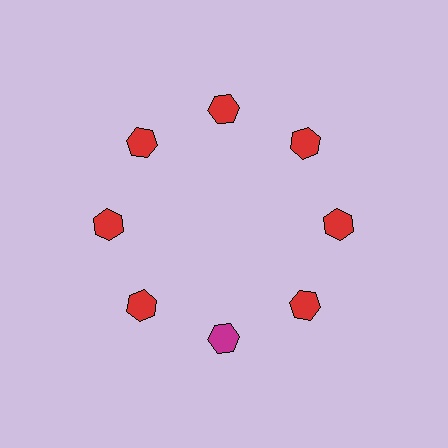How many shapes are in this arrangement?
There are 8 shapes arranged in a ring pattern.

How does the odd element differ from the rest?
It has a different color: magenta instead of red.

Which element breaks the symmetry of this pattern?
The magenta hexagon at roughly the 6 o'clock position breaks the symmetry. All other shapes are red hexagons.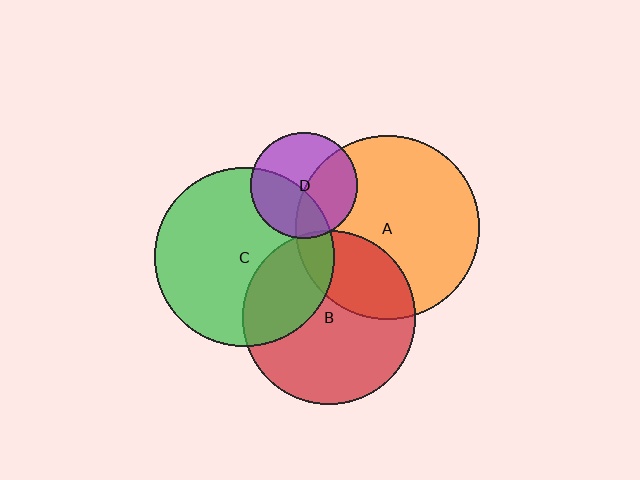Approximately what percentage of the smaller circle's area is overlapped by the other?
Approximately 10%.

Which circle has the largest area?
Circle A (orange).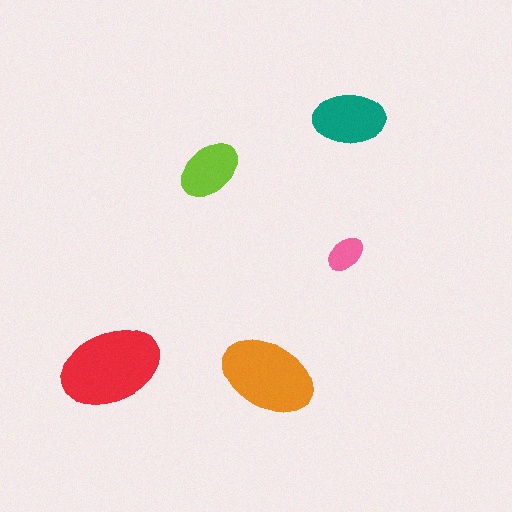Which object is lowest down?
The orange ellipse is bottommost.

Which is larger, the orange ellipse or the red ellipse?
The red one.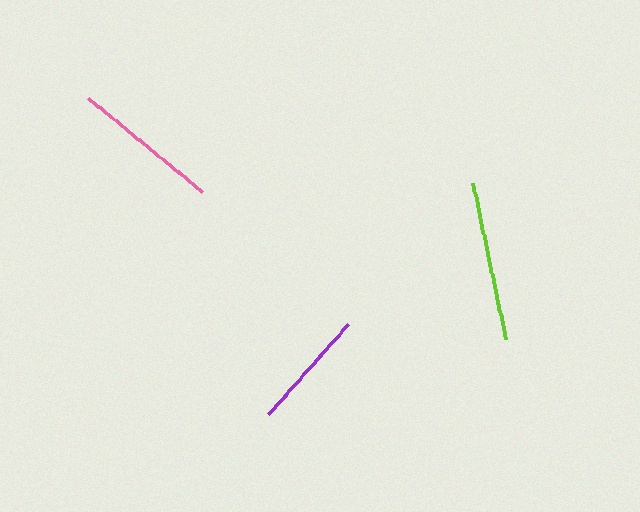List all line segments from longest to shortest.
From longest to shortest: lime, pink, purple.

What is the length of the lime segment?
The lime segment is approximately 161 pixels long.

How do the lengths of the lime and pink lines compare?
The lime and pink lines are approximately the same length.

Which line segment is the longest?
The lime line is the longest at approximately 161 pixels.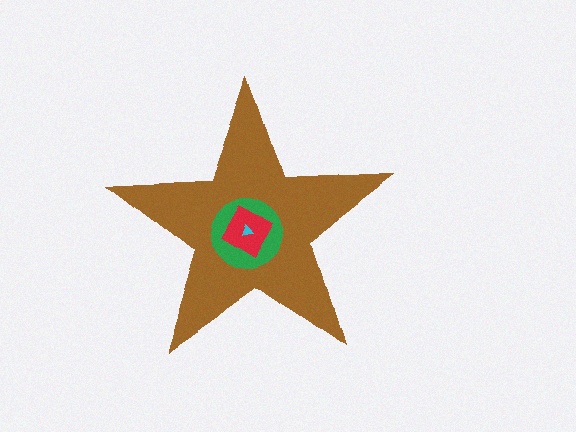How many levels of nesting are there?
4.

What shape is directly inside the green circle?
The red diamond.